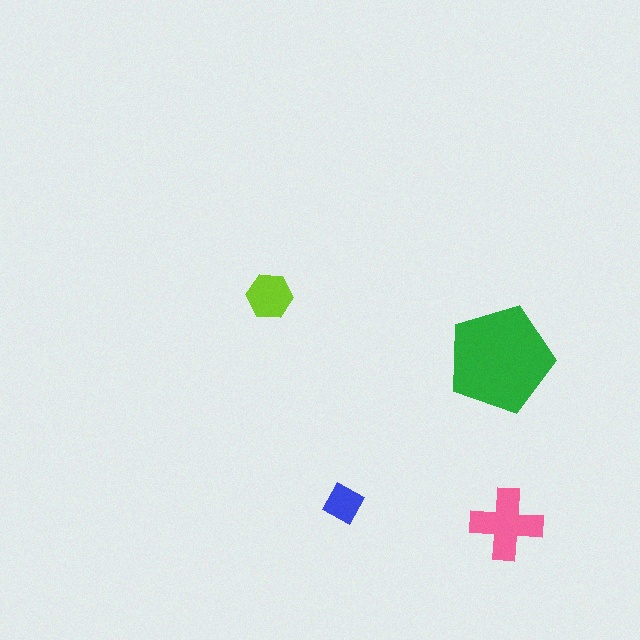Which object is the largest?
The green pentagon.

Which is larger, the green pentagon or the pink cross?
The green pentagon.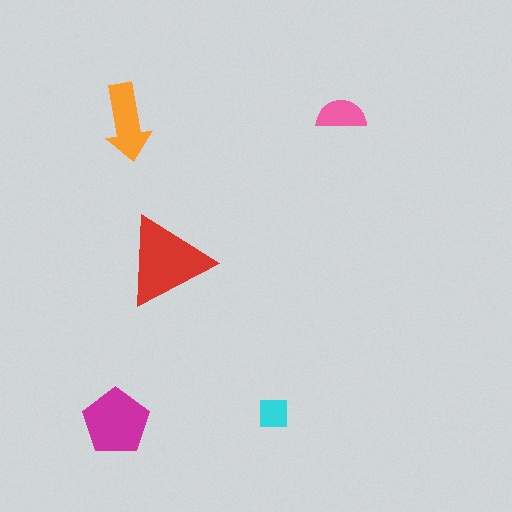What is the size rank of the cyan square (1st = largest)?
5th.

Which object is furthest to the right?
The pink semicircle is rightmost.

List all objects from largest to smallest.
The red triangle, the magenta pentagon, the orange arrow, the pink semicircle, the cyan square.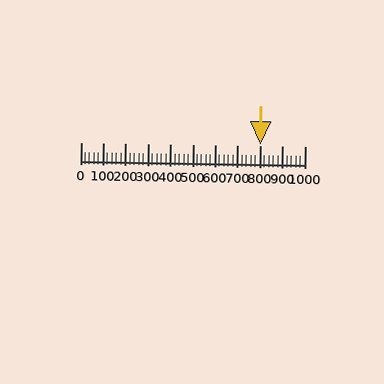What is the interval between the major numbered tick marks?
The major tick marks are spaced 100 units apart.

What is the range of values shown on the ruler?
The ruler shows values from 0 to 1000.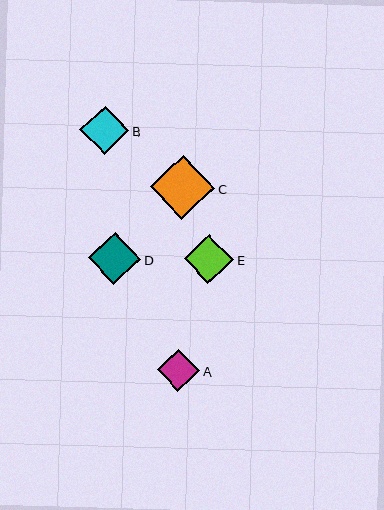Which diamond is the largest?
Diamond C is the largest with a size of approximately 64 pixels.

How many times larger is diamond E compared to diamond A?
Diamond E is approximately 1.2 times the size of diamond A.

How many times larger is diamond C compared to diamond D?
Diamond C is approximately 1.2 times the size of diamond D.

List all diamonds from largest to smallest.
From largest to smallest: C, D, E, B, A.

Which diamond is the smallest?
Diamond A is the smallest with a size of approximately 43 pixels.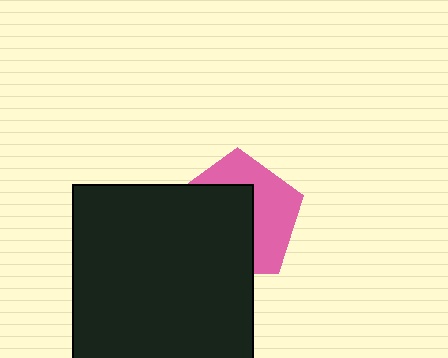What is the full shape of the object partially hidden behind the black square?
The partially hidden object is a pink pentagon.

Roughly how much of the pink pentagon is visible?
About half of it is visible (roughly 45%).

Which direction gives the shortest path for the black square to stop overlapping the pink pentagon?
Moving toward the lower-left gives the shortest separation.